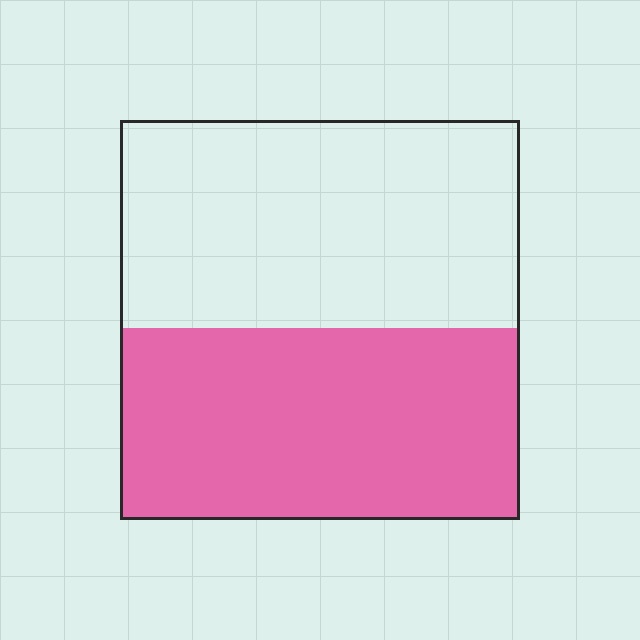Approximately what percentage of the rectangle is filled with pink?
Approximately 50%.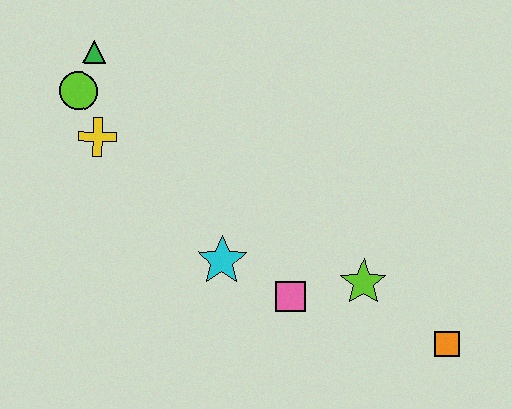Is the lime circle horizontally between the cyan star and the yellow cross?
No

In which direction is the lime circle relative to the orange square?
The lime circle is to the left of the orange square.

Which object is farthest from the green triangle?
The orange square is farthest from the green triangle.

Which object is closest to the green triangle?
The lime circle is closest to the green triangle.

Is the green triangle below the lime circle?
No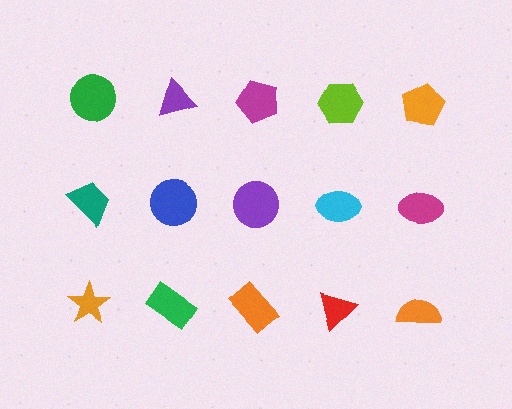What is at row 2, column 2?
A blue circle.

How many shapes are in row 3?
5 shapes.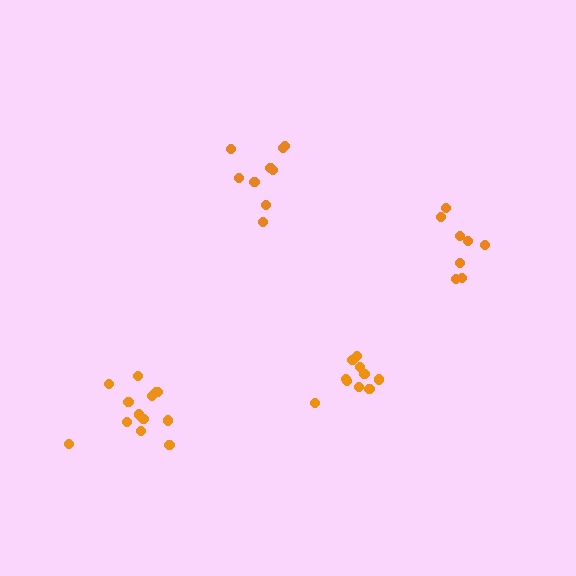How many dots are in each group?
Group 1: 10 dots, Group 2: 8 dots, Group 3: 13 dots, Group 4: 9 dots (40 total).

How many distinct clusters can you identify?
There are 4 distinct clusters.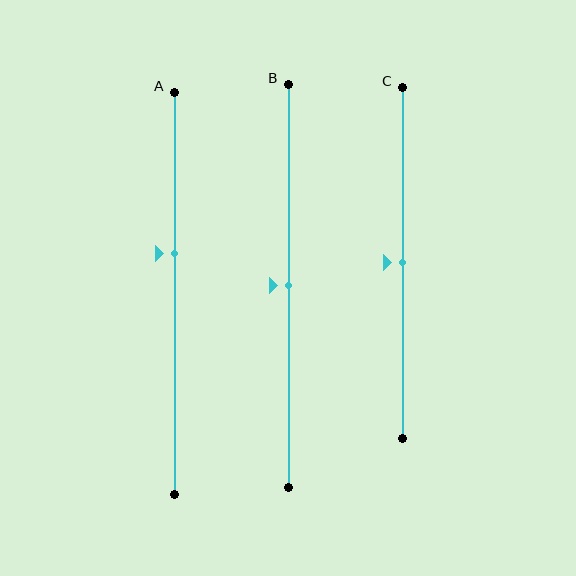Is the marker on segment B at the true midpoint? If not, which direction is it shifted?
Yes, the marker on segment B is at the true midpoint.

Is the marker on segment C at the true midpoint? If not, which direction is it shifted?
Yes, the marker on segment C is at the true midpoint.